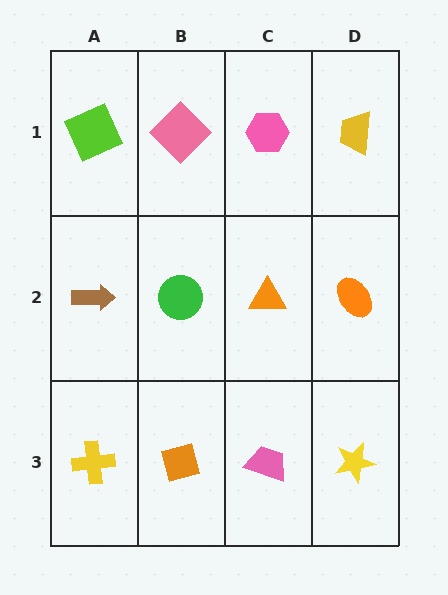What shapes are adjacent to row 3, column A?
A brown arrow (row 2, column A), an orange diamond (row 3, column B).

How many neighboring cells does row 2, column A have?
3.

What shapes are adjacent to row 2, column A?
A lime square (row 1, column A), a yellow cross (row 3, column A), a green circle (row 2, column B).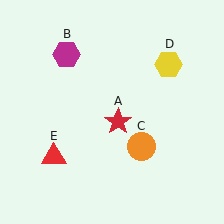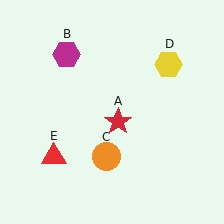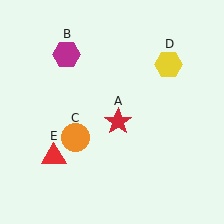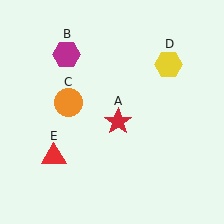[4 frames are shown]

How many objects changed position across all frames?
1 object changed position: orange circle (object C).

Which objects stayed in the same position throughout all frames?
Red star (object A) and magenta hexagon (object B) and yellow hexagon (object D) and red triangle (object E) remained stationary.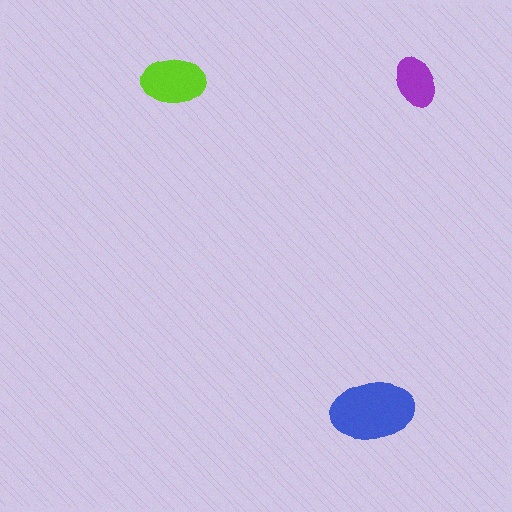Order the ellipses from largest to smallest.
the blue one, the lime one, the purple one.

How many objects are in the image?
There are 3 objects in the image.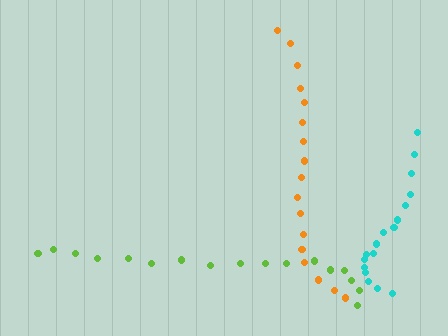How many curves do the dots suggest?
There are 3 distinct paths.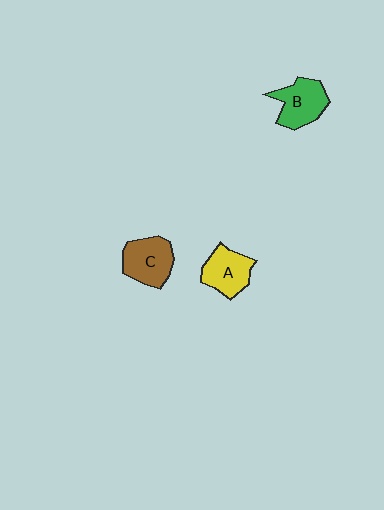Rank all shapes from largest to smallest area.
From largest to smallest: C (brown), B (green), A (yellow).